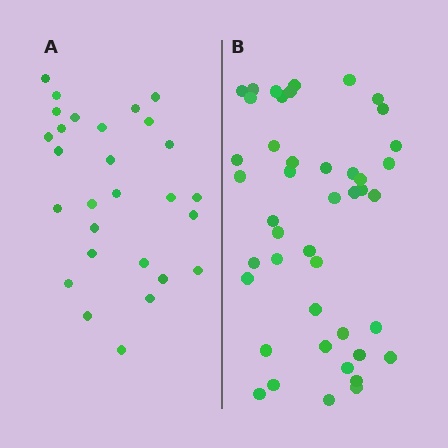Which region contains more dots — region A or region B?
Region B (the right region) has more dots.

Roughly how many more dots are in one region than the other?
Region B has approximately 15 more dots than region A.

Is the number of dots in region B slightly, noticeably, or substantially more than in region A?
Region B has substantially more. The ratio is roughly 1.6 to 1.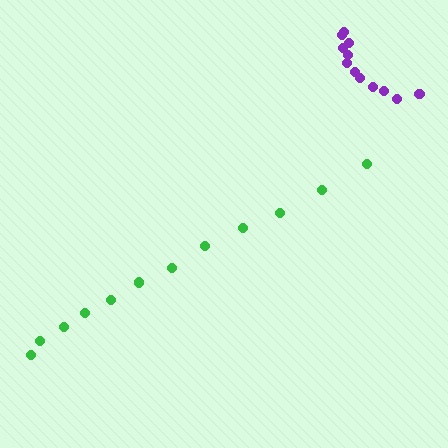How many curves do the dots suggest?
There are 2 distinct paths.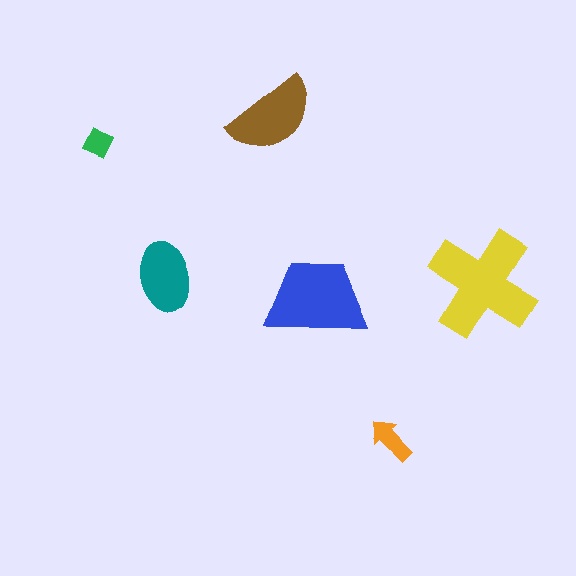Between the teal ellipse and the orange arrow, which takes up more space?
The teal ellipse.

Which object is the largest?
The yellow cross.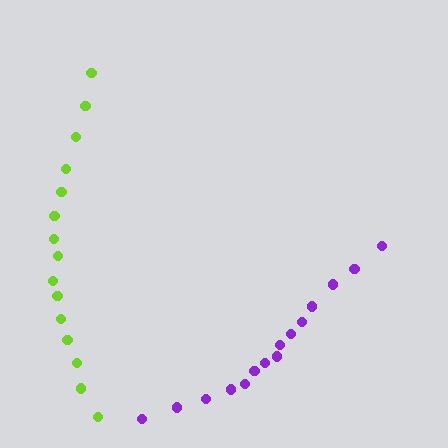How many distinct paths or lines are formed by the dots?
There are 2 distinct paths.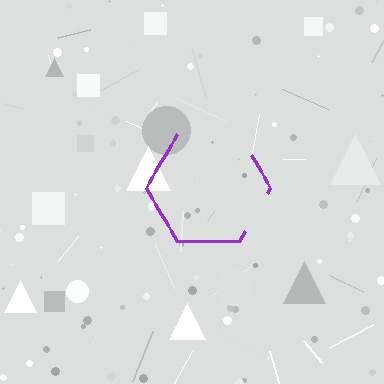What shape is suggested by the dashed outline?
The dashed outline suggests a hexagon.